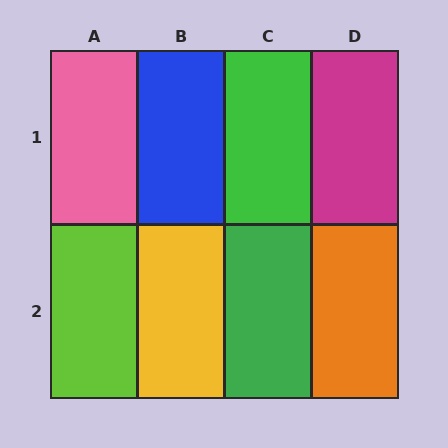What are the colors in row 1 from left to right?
Pink, blue, green, magenta.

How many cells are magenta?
1 cell is magenta.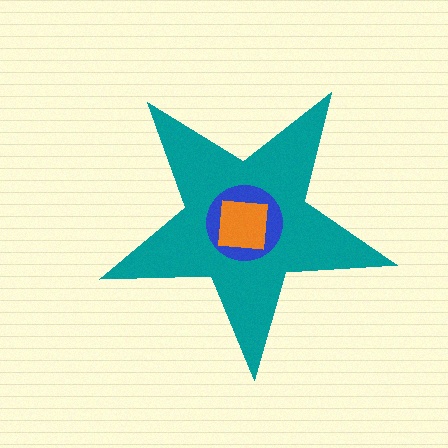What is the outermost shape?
The teal star.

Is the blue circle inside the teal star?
Yes.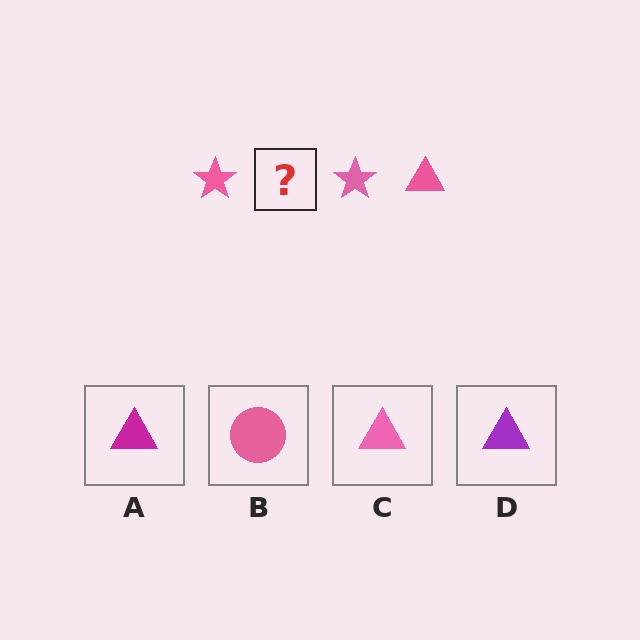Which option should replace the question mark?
Option C.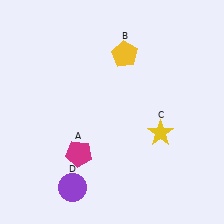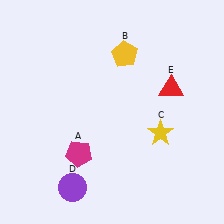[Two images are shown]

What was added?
A red triangle (E) was added in Image 2.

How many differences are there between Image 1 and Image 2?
There is 1 difference between the two images.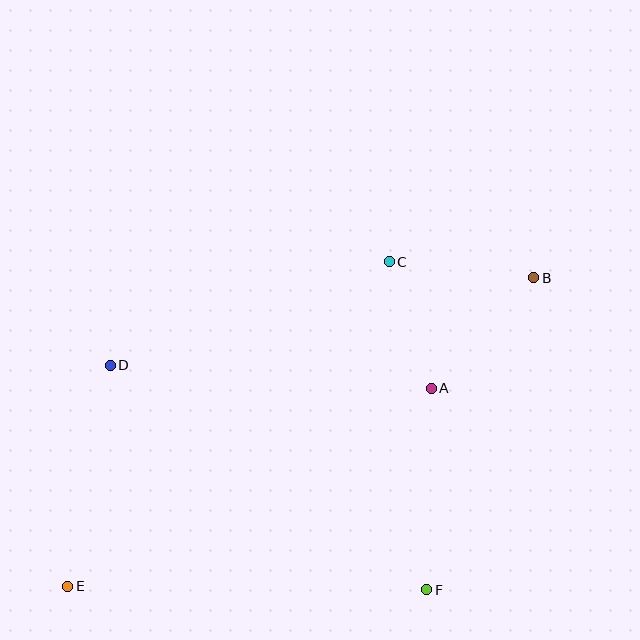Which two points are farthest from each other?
Points B and E are farthest from each other.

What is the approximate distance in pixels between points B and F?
The distance between B and F is approximately 330 pixels.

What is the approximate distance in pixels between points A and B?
The distance between A and B is approximately 151 pixels.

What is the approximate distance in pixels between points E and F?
The distance between E and F is approximately 359 pixels.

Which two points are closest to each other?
Points A and C are closest to each other.